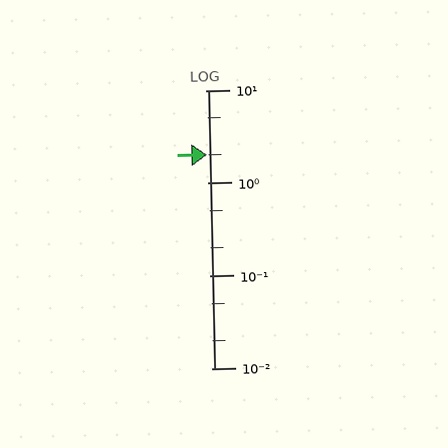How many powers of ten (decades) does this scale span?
The scale spans 3 decades, from 0.01 to 10.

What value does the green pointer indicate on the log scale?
The pointer indicates approximately 2.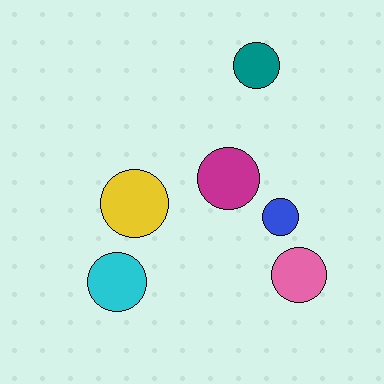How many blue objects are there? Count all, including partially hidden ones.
There is 1 blue object.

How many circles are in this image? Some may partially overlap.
There are 6 circles.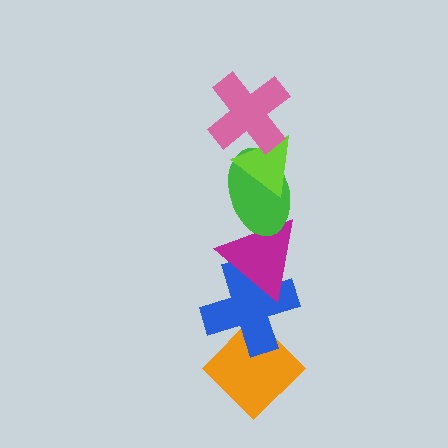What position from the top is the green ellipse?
The green ellipse is 3rd from the top.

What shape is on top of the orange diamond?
The blue cross is on top of the orange diamond.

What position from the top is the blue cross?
The blue cross is 5th from the top.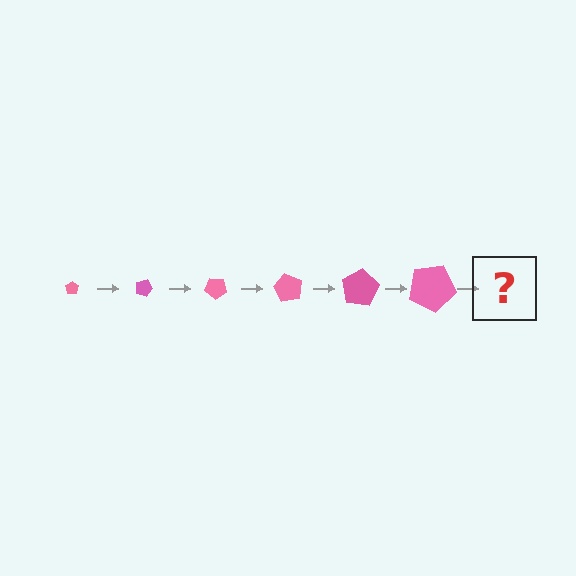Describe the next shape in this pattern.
It should be a pentagon, larger than the previous one and rotated 120 degrees from the start.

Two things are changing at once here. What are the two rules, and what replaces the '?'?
The two rules are that the pentagon grows larger each step and it rotates 20 degrees each step. The '?' should be a pentagon, larger than the previous one and rotated 120 degrees from the start.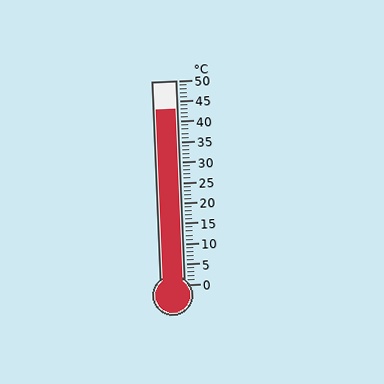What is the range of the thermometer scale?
The thermometer scale ranges from 0°C to 50°C.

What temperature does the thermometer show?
The thermometer shows approximately 43°C.